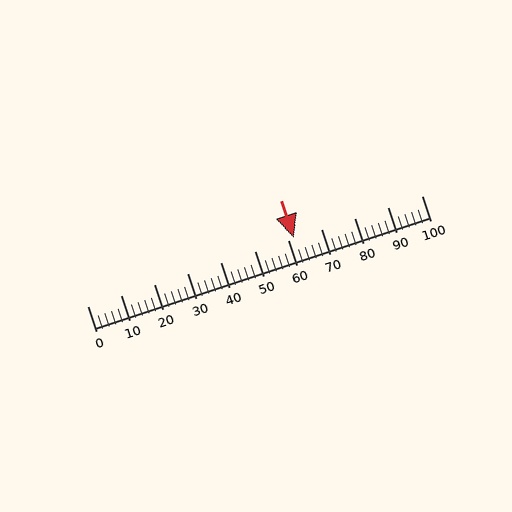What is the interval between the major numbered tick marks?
The major tick marks are spaced 10 units apart.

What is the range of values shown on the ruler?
The ruler shows values from 0 to 100.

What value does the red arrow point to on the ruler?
The red arrow points to approximately 62.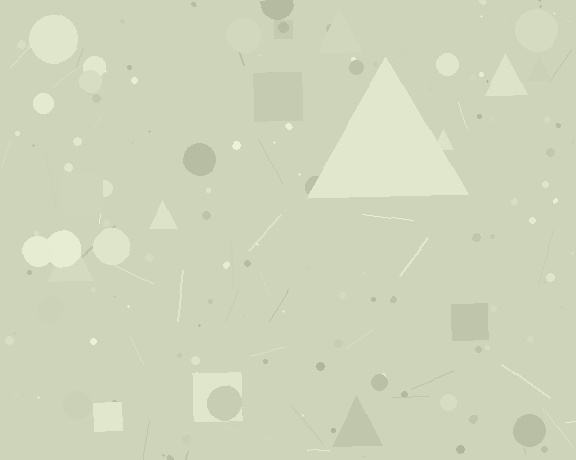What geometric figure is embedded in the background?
A triangle is embedded in the background.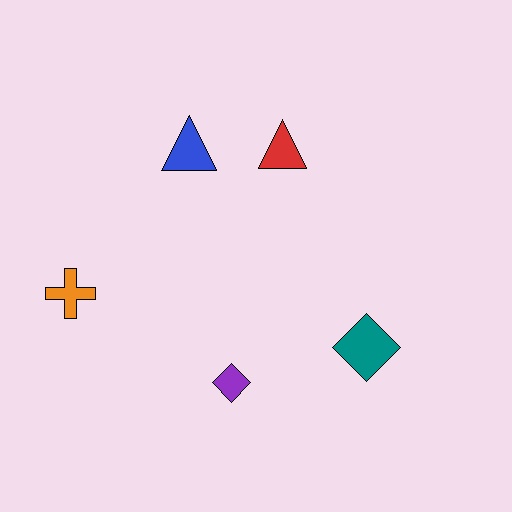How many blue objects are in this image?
There is 1 blue object.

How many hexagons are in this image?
There are no hexagons.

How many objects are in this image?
There are 5 objects.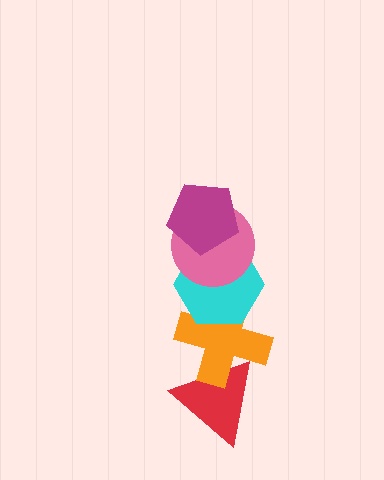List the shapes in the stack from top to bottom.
From top to bottom: the magenta pentagon, the pink circle, the cyan hexagon, the orange cross, the red triangle.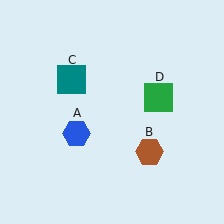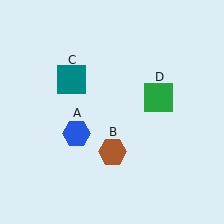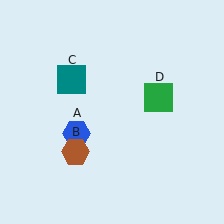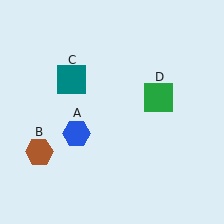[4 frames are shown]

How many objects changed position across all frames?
1 object changed position: brown hexagon (object B).